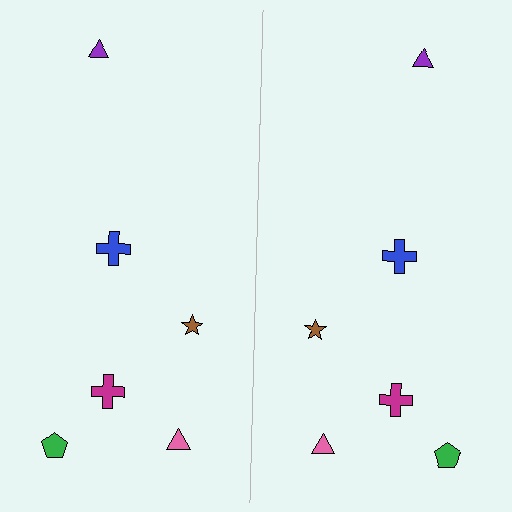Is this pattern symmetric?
Yes, this pattern has bilateral (reflection) symmetry.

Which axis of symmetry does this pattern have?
The pattern has a vertical axis of symmetry running through the center of the image.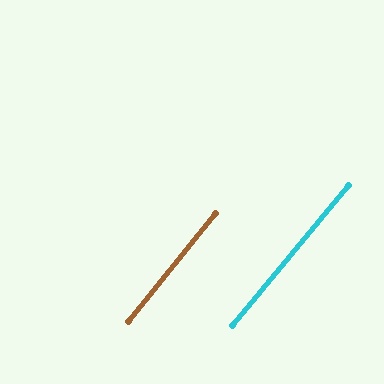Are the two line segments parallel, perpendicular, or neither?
Parallel — their directions differ by only 1.1°.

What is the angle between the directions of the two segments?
Approximately 1 degree.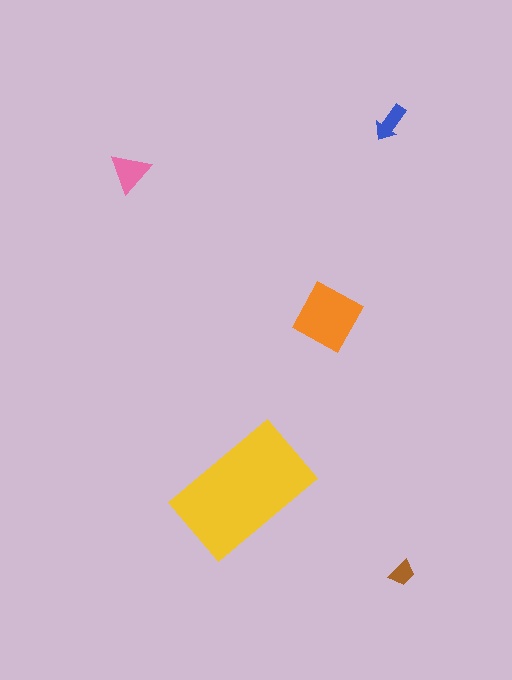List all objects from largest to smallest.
The yellow rectangle, the orange diamond, the pink triangle, the blue arrow, the brown trapezoid.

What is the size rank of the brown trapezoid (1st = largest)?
5th.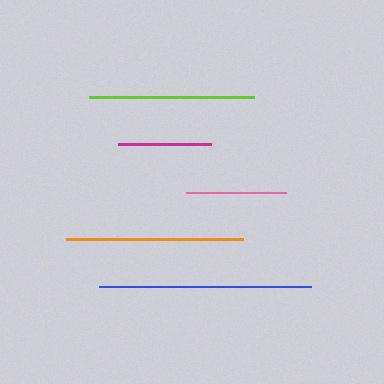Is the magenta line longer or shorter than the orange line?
The orange line is longer than the magenta line.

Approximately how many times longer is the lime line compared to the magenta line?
The lime line is approximately 1.8 times the length of the magenta line.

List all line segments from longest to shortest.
From longest to shortest: blue, orange, lime, pink, magenta.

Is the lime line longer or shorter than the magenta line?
The lime line is longer than the magenta line.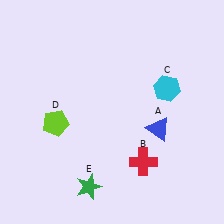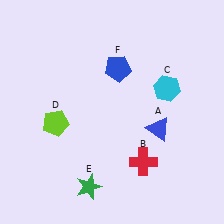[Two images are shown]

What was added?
A blue pentagon (F) was added in Image 2.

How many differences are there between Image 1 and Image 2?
There is 1 difference between the two images.